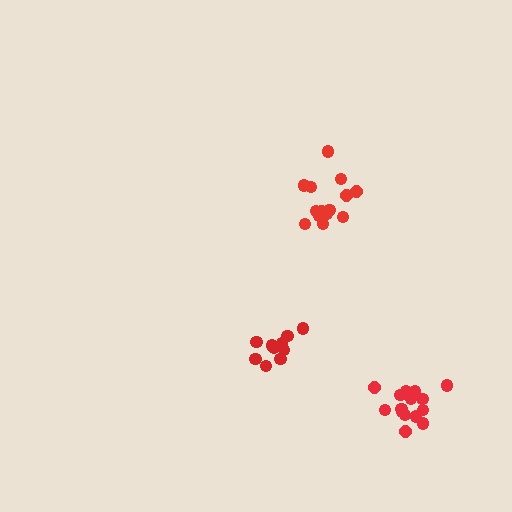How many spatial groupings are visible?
There are 3 spatial groupings.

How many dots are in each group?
Group 1: 10 dots, Group 2: 16 dots, Group 3: 14 dots (40 total).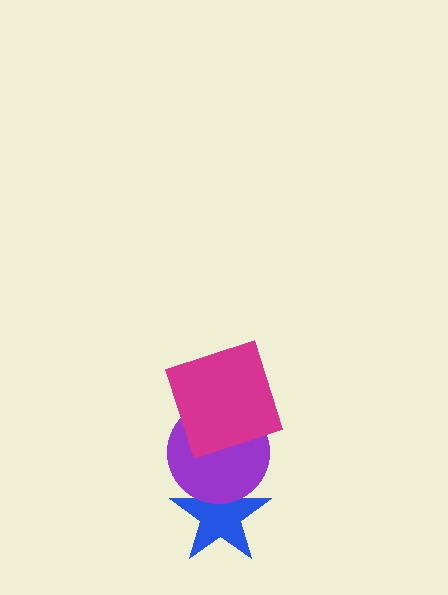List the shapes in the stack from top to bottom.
From top to bottom: the magenta square, the purple circle, the blue star.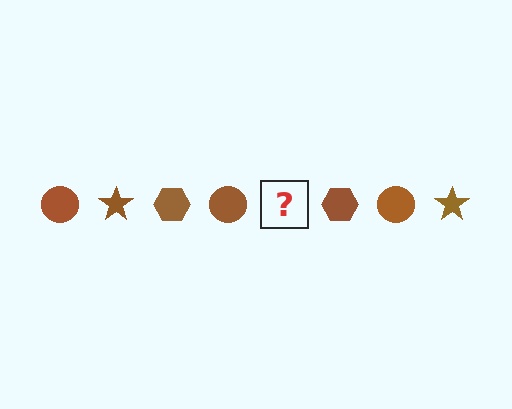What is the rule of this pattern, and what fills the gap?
The rule is that the pattern cycles through circle, star, hexagon shapes in brown. The gap should be filled with a brown star.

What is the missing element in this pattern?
The missing element is a brown star.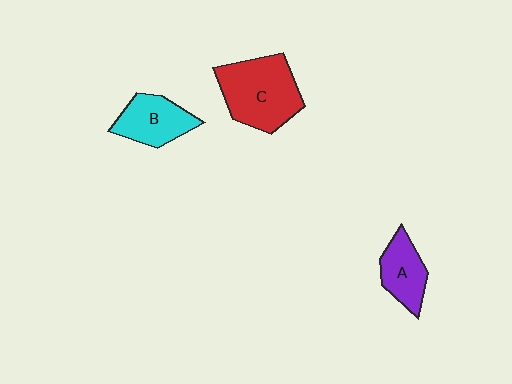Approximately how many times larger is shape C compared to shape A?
Approximately 1.8 times.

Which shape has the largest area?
Shape C (red).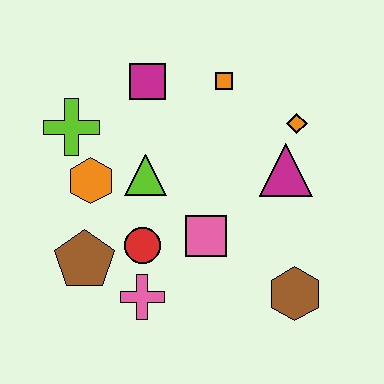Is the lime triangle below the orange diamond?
Yes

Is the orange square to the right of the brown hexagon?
No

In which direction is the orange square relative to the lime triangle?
The orange square is above the lime triangle.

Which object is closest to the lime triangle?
The orange hexagon is closest to the lime triangle.